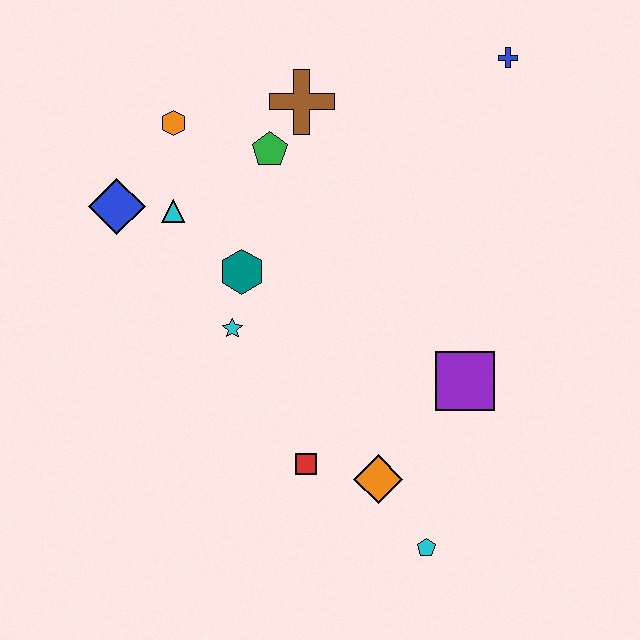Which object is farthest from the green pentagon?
The cyan pentagon is farthest from the green pentagon.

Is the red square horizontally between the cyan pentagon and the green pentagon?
Yes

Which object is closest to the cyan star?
The teal hexagon is closest to the cyan star.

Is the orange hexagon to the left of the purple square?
Yes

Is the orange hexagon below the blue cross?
Yes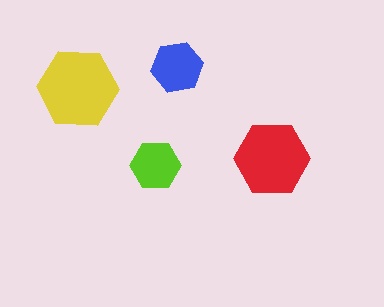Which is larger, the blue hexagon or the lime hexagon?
The blue one.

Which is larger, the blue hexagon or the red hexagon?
The red one.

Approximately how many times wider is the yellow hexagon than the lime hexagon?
About 1.5 times wider.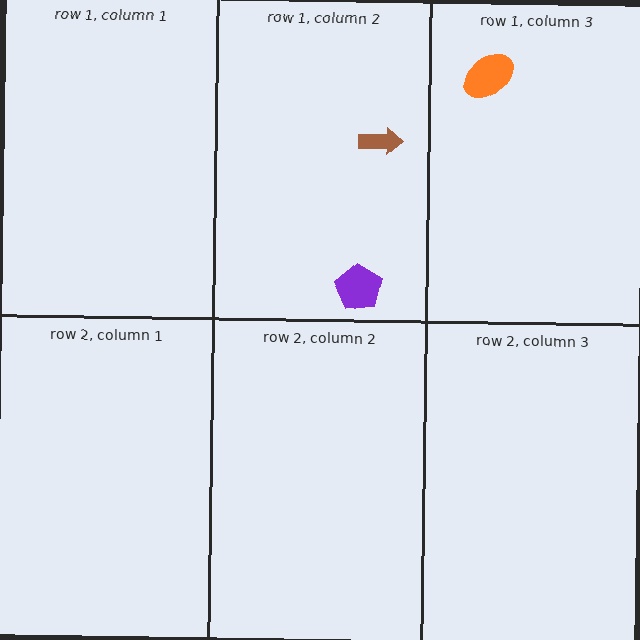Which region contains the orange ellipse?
The row 1, column 3 region.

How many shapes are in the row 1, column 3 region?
1.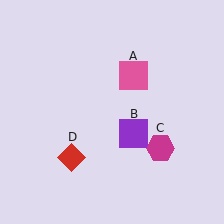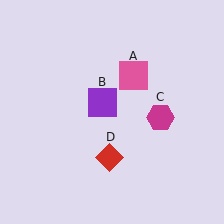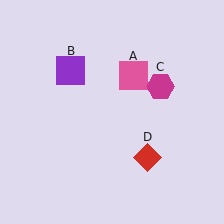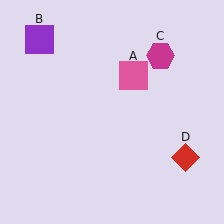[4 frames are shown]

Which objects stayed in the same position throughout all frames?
Pink square (object A) remained stationary.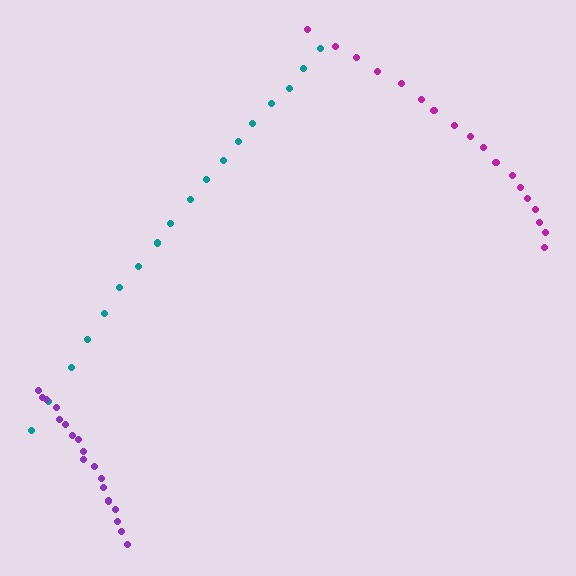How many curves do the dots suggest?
There are 3 distinct paths.